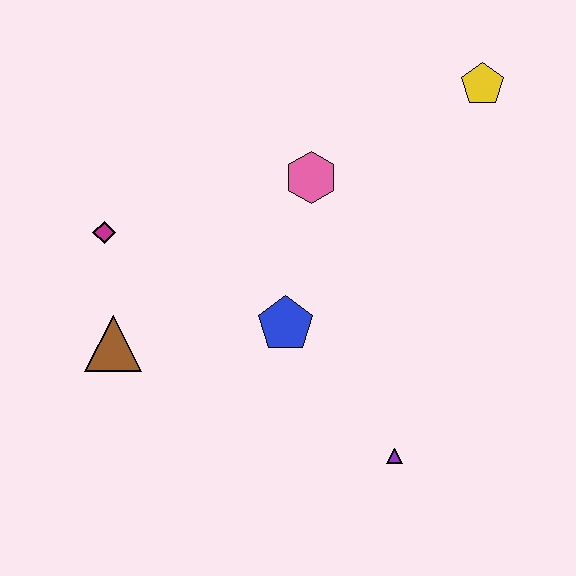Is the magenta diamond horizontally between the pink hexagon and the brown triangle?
No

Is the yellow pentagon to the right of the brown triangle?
Yes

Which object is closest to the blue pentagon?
The pink hexagon is closest to the blue pentagon.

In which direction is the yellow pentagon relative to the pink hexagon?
The yellow pentagon is to the right of the pink hexagon.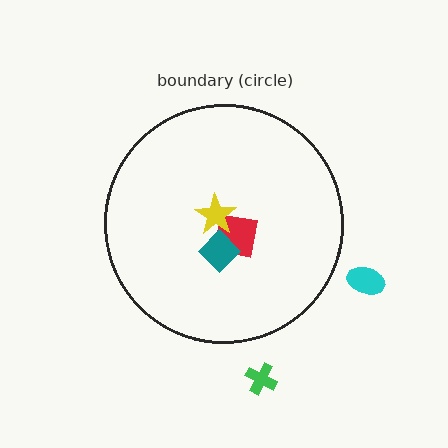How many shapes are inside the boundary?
3 inside, 2 outside.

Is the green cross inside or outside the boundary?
Outside.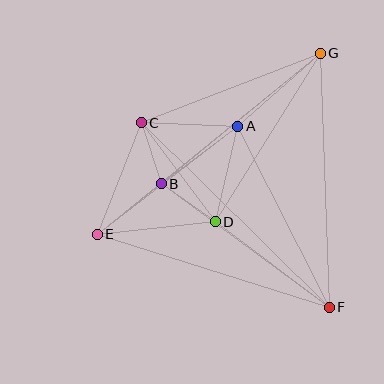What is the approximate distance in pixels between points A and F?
The distance between A and F is approximately 203 pixels.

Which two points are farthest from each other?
Points E and G are farthest from each other.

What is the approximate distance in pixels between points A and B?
The distance between A and B is approximately 96 pixels.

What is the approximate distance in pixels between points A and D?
The distance between A and D is approximately 98 pixels.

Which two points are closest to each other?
Points B and C are closest to each other.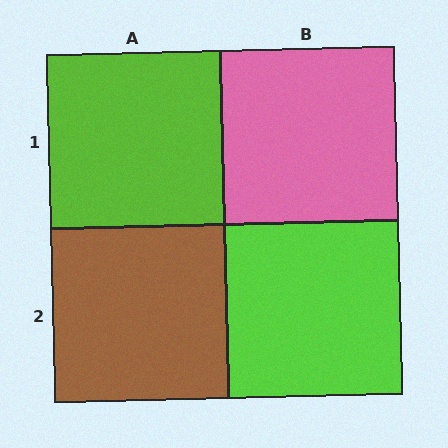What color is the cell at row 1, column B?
Pink.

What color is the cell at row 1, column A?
Lime.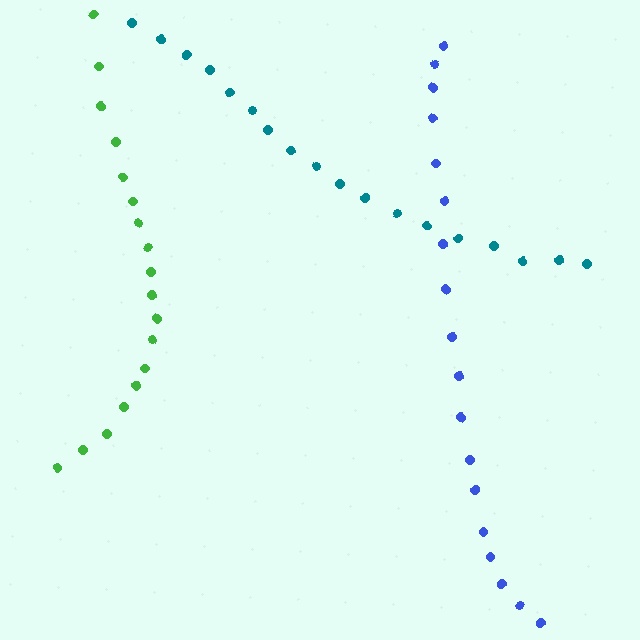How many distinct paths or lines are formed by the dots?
There are 3 distinct paths.